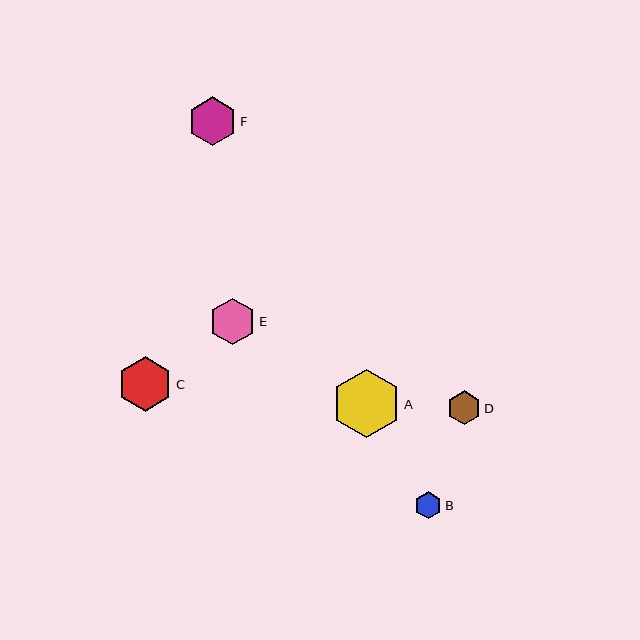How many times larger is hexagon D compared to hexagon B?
Hexagon D is approximately 1.3 times the size of hexagon B.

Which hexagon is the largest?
Hexagon A is the largest with a size of approximately 69 pixels.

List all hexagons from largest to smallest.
From largest to smallest: A, C, F, E, D, B.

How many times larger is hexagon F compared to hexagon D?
Hexagon F is approximately 1.4 times the size of hexagon D.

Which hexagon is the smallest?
Hexagon B is the smallest with a size of approximately 27 pixels.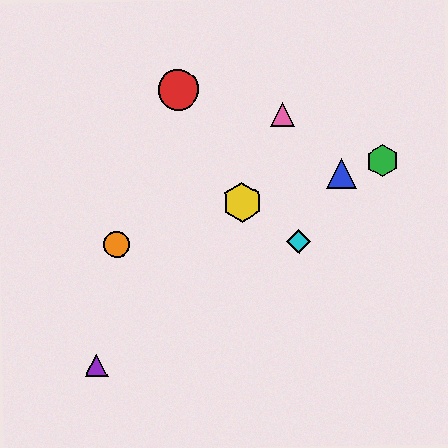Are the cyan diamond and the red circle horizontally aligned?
No, the cyan diamond is at y≈241 and the red circle is at y≈90.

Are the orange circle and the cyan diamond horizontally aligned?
Yes, both are at y≈244.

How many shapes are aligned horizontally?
2 shapes (the orange circle, the cyan diamond) are aligned horizontally.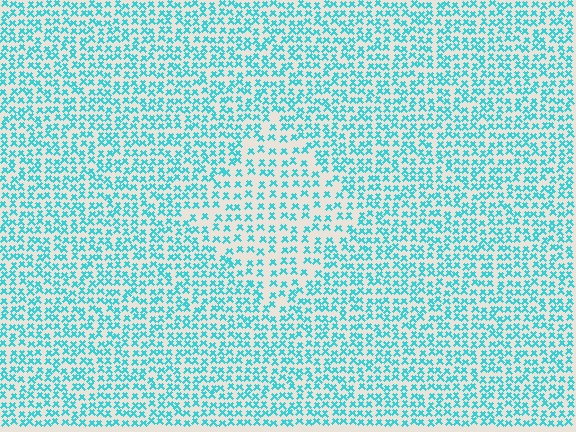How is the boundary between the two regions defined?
The boundary is defined by a change in element density (approximately 1.6x ratio). All elements are the same color, size, and shape.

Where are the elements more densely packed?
The elements are more densely packed outside the diamond boundary.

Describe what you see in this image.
The image contains small cyan elements arranged at two different densities. A diamond-shaped region is visible where the elements are less densely packed than the surrounding area.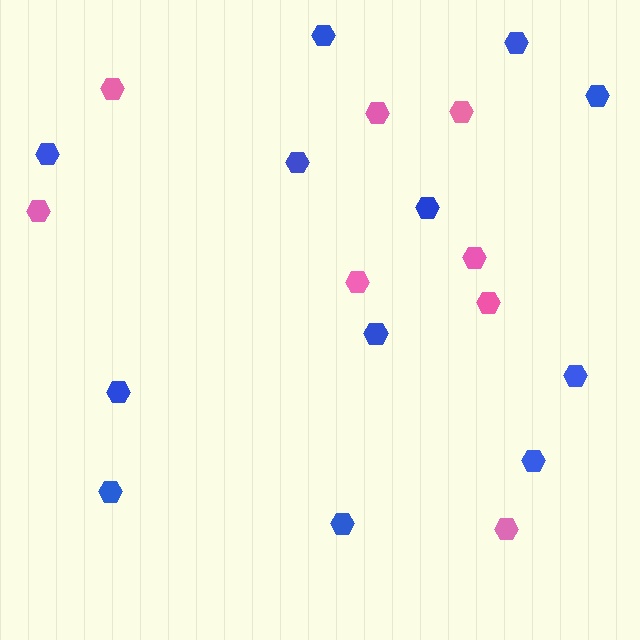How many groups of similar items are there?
There are 2 groups: one group of pink hexagons (8) and one group of blue hexagons (12).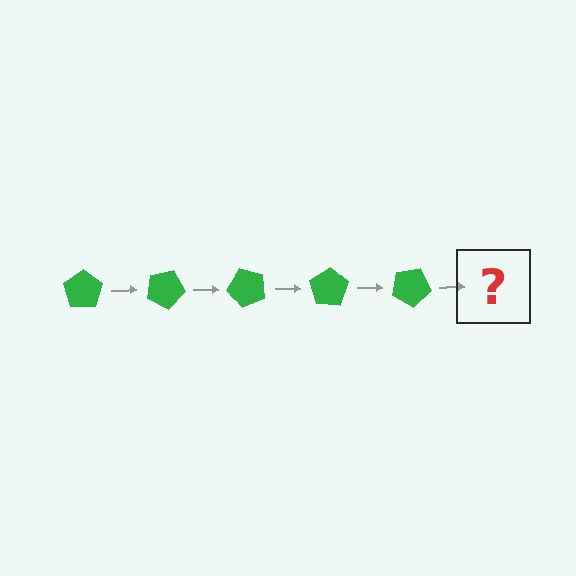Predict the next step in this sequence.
The next step is a green pentagon rotated 125 degrees.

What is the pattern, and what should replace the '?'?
The pattern is that the pentagon rotates 25 degrees each step. The '?' should be a green pentagon rotated 125 degrees.